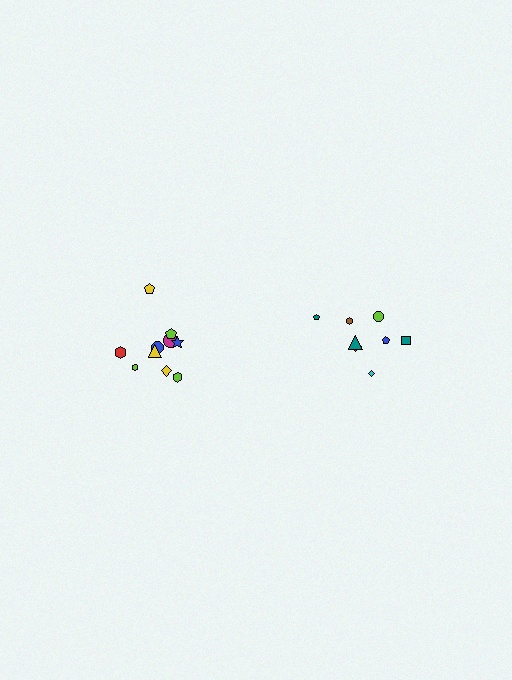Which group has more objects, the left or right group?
The left group.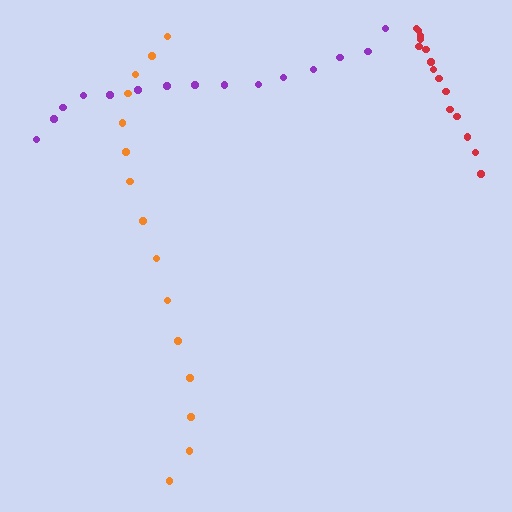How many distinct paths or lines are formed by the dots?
There are 3 distinct paths.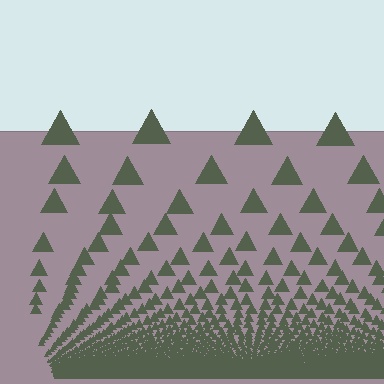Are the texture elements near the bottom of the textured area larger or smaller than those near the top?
Smaller. The gradient is inverted — elements near the bottom are smaller and denser.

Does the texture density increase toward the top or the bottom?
Density increases toward the bottom.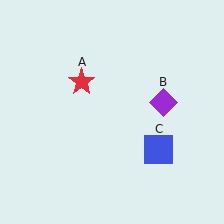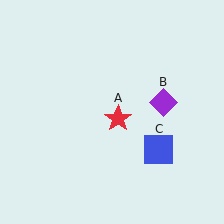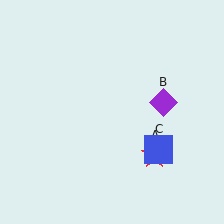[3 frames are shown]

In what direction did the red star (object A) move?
The red star (object A) moved down and to the right.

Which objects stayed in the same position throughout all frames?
Purple diamond (object B) and blue square (object C) remained stationary.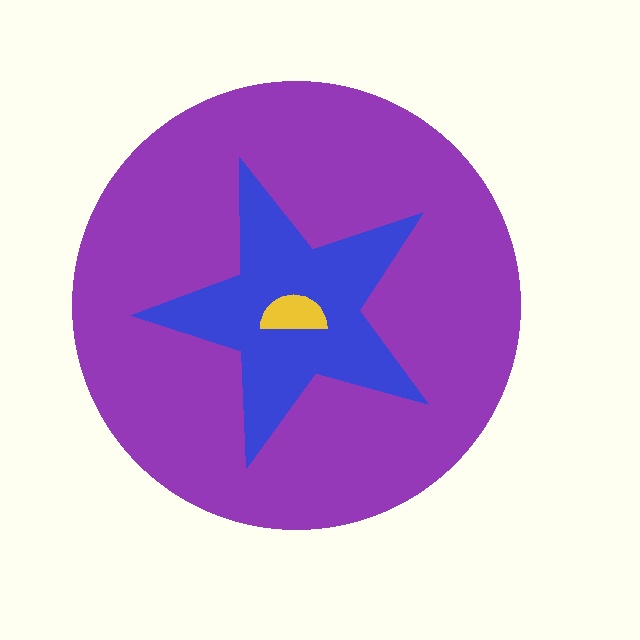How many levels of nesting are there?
3.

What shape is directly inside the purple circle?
The blue star.